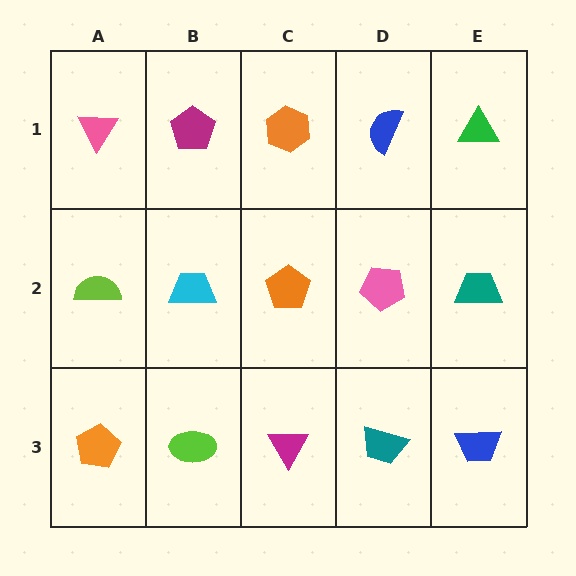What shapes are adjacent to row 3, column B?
A cyan trapezoid (row 2, column B), an orange pentagon (row 3, column A), a magenta triangle (row 3, column C).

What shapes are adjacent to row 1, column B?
A cyan trapezoid (row 2, column B), a pink triangle (row 1, column A), an orange hexagon (row 1, column C).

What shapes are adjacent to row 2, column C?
An orange hexagon (row 1, column C), a magenta triangle (row 3, column C), a cyan trapezoid (row 2, column B), a pink pentagon (row 2, column D).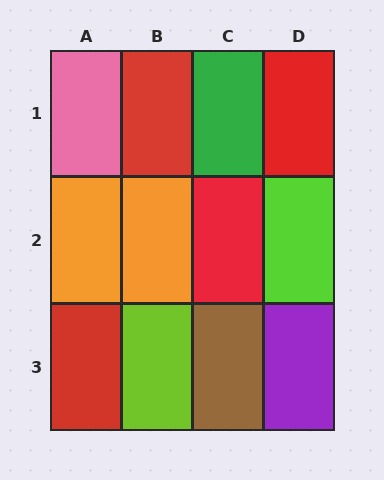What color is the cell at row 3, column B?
Lime.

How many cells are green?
1 cell is green.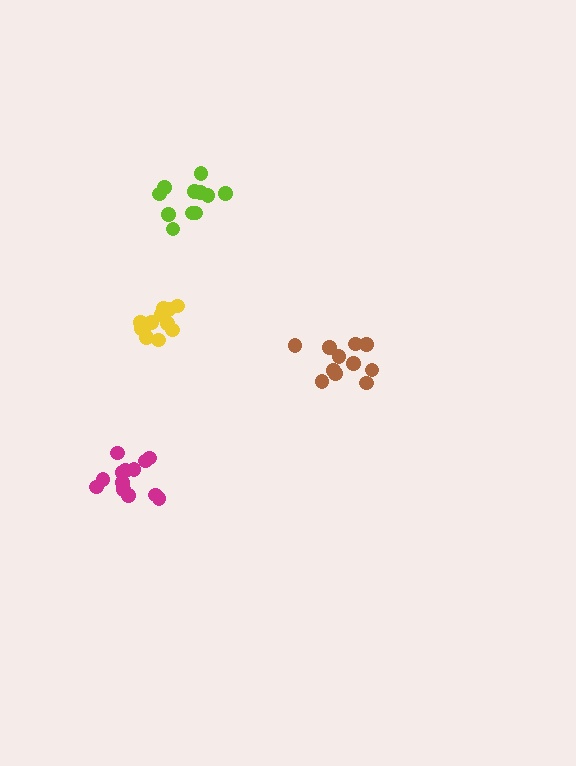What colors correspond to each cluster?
The clusters are colored: yellow, lime, magenta, brown.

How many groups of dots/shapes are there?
There are 4 groups.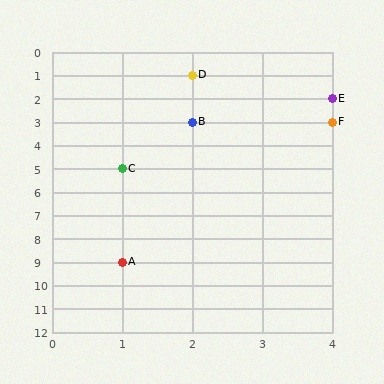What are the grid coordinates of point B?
Point B is at grid coordinates (2, 3).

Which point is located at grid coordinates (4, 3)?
Point F is at (4, 3).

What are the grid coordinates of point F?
Point F is at grid coordinates (4, 3).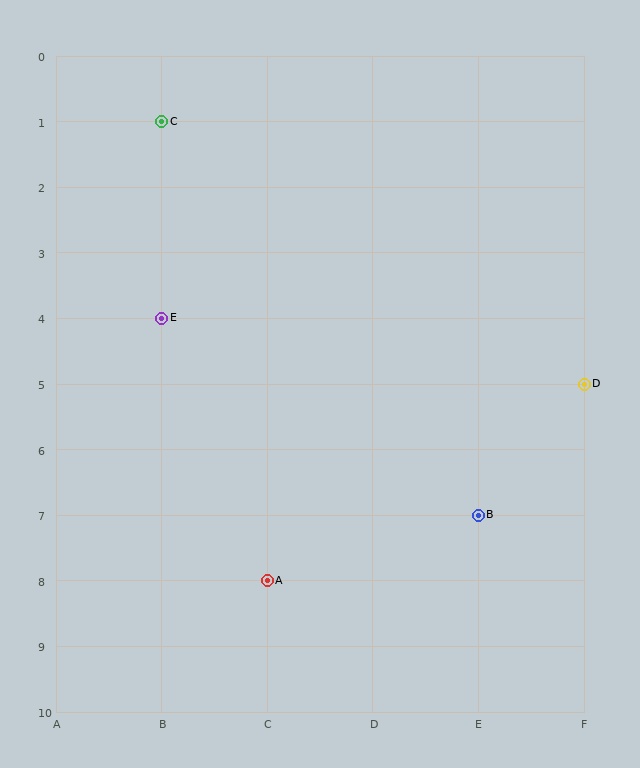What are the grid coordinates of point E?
Point E is at grid coordinates (B, 4).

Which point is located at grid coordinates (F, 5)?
Point D is at (F, 5).